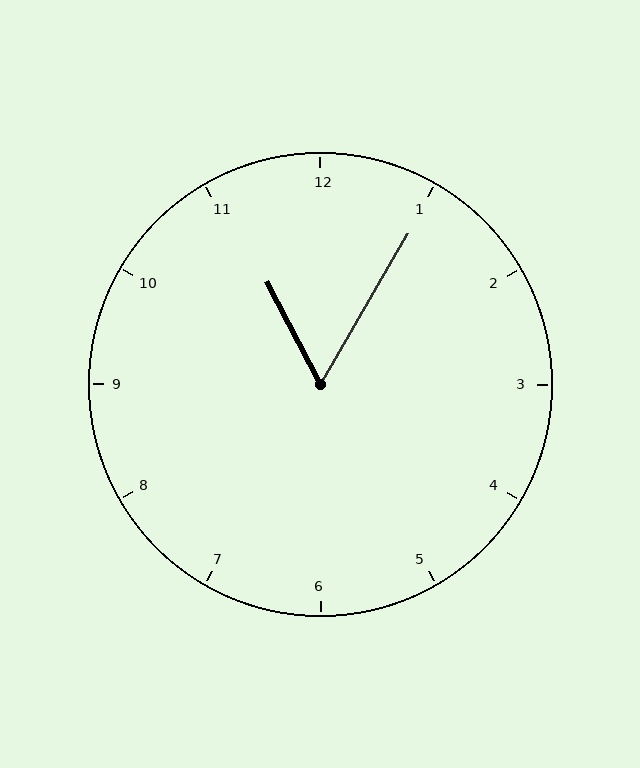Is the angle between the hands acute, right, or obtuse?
It is acute.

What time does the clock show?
11:05.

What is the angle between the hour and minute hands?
Approximately 58 degrees.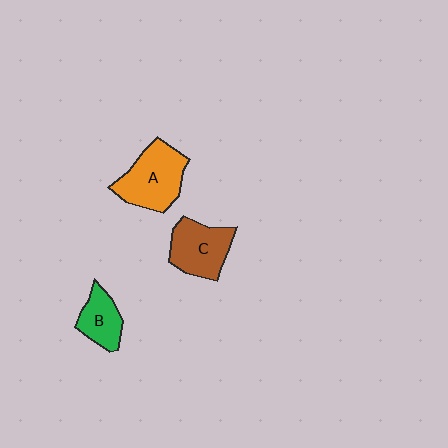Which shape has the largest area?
Shape A (orange).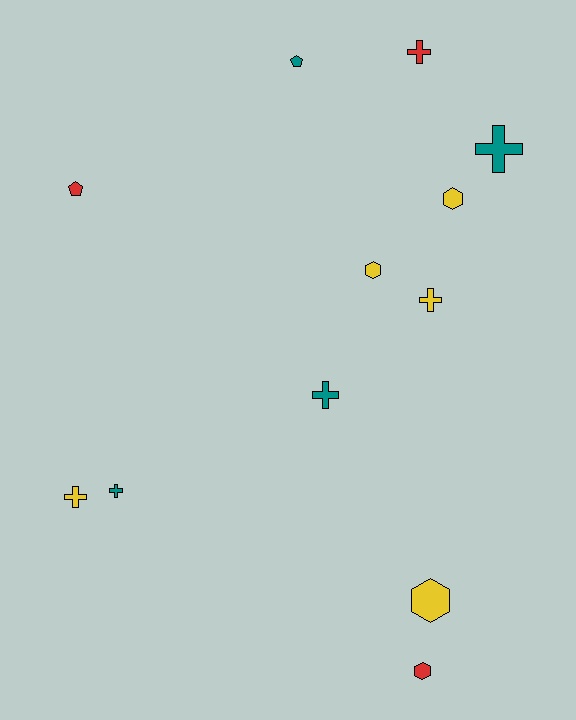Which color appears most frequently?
Yellow, with 5 objects.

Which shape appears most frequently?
Cross, with 6 objects.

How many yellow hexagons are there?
There are 3 yellow hexagons.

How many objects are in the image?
There are 12 objects.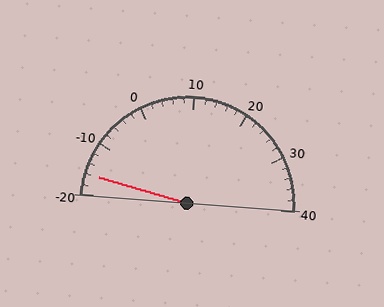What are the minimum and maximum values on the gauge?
The gauge ranges from -20 to 40.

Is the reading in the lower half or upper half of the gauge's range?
The reading is in the lower half of the range (-20 to 40).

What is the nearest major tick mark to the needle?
The nearest major tick mark is -20.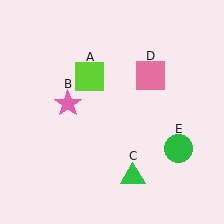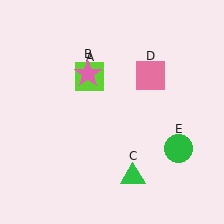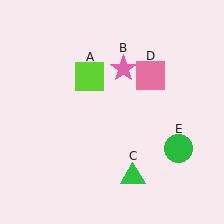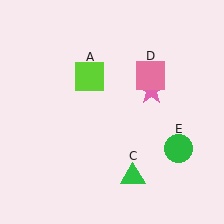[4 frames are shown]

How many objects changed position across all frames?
1 object changed position: pink star (object B).